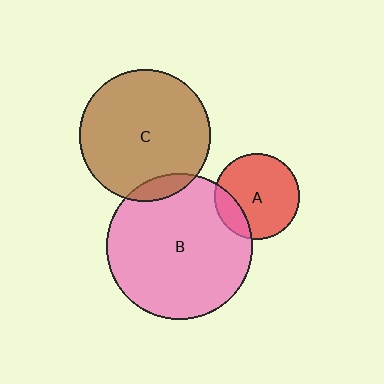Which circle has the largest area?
Circle B (pink).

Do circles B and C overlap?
Yes.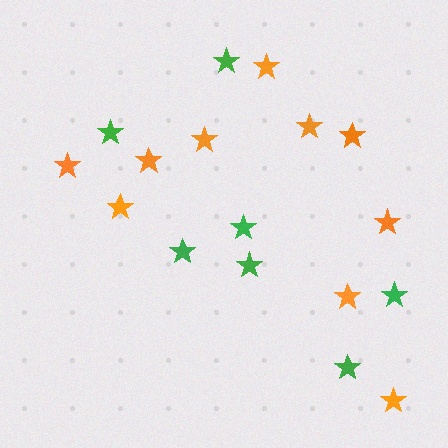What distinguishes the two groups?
There are 2 groups: one group of orange stars (10) and one group of green stars (7).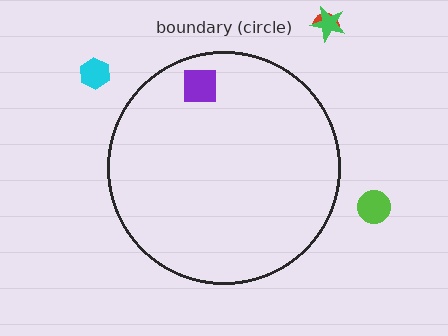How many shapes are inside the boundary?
1 inside, 4 outside.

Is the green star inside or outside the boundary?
Outside.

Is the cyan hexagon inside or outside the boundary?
Outside.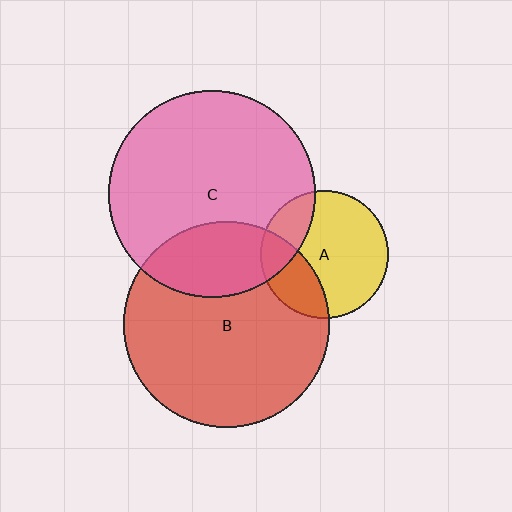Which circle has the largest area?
Circle C (pink).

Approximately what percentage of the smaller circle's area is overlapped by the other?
Approximately 30%.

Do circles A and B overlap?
Yes.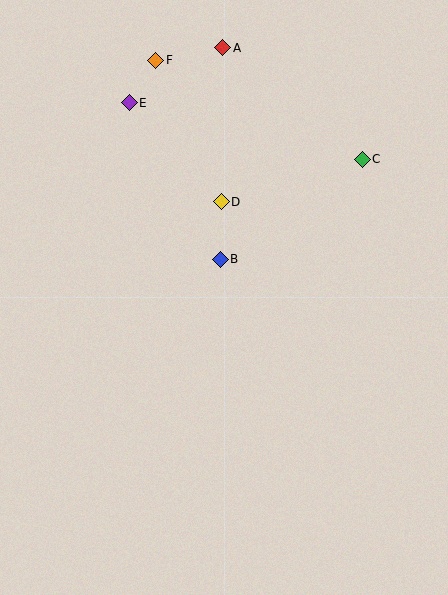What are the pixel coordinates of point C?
Point C is at (362, 159).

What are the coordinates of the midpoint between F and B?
The midpoint between F and B is at (188, 160).